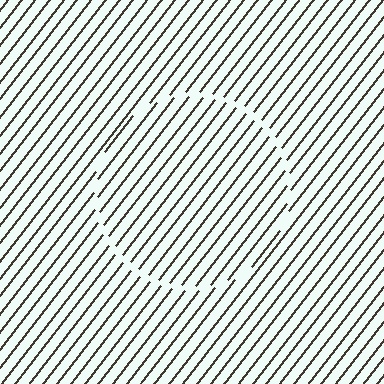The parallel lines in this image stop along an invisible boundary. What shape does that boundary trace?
An illusory circle. The interior of the shape contains the same grating, shifted by half a period — the contour is defined by the phase discontinuity where line-ends from the inner and outer gratings abut.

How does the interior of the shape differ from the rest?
The interior of the shape contains the same grating, shifted by half a period — the contour is defined by the phase discontinuity where line-ends from the inner and outer gratings abut.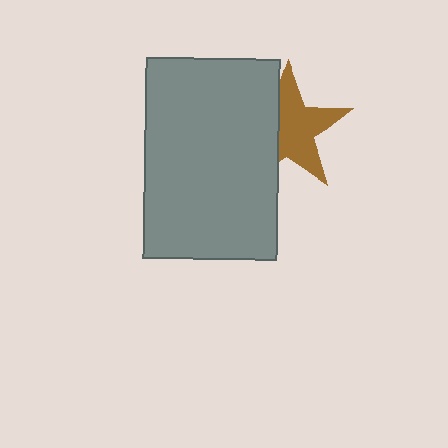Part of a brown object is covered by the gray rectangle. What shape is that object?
It is a star.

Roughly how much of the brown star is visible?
About half of it is visible (roughly 63%).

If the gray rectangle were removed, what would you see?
You would see the complete brown star.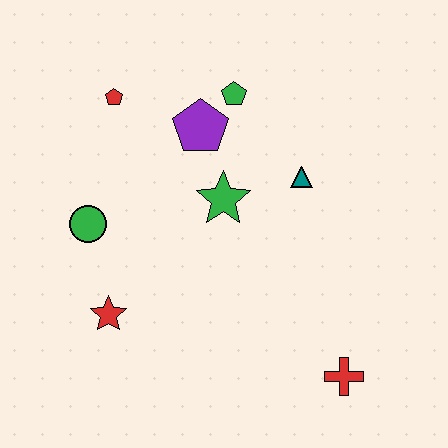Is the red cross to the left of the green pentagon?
No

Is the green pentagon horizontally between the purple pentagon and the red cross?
Yes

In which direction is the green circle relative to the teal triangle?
The green circle is to the left of the teal triangle.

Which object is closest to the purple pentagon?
The green pentagon is closest to the purple pentagon.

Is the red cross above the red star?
No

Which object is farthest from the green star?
The red cross is farthest from the green star.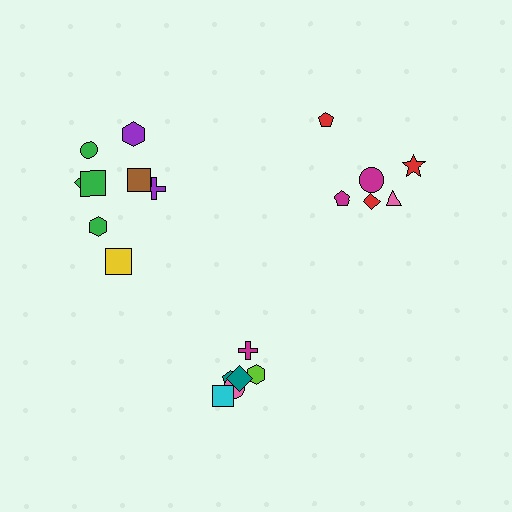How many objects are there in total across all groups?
There are 20 objects.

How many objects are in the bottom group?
There are 6 objects.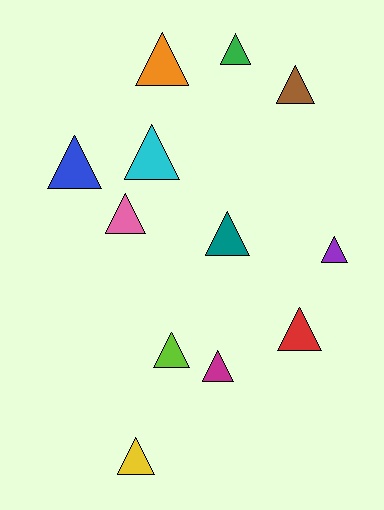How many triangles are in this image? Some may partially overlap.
There are 12 triangles.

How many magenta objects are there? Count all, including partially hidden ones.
There is 1 magenta object.